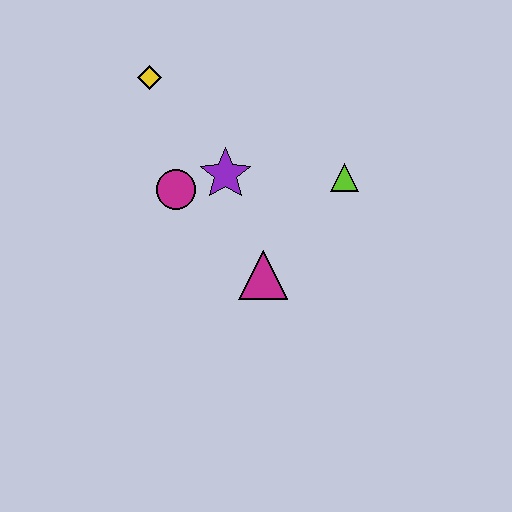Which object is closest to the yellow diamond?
The magenta circle is closest to the yellow diamond.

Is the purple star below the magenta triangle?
No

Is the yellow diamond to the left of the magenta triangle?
Yes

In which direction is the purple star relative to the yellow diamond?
The purple star is below the yellow diamond.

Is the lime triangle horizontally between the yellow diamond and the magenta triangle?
No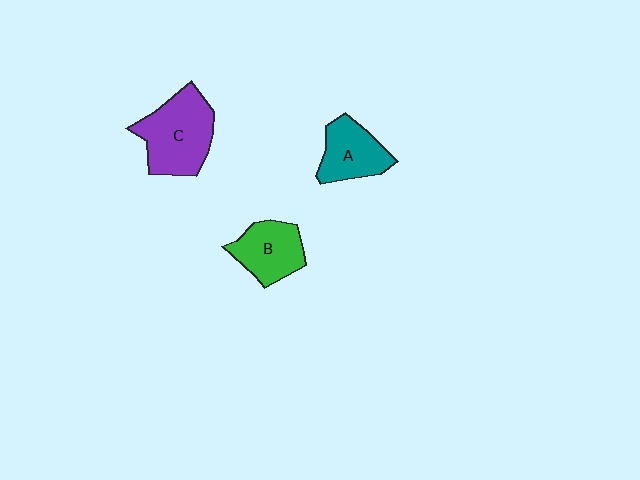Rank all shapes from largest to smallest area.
From largest to smallest: C (purple), B (green), A (teal).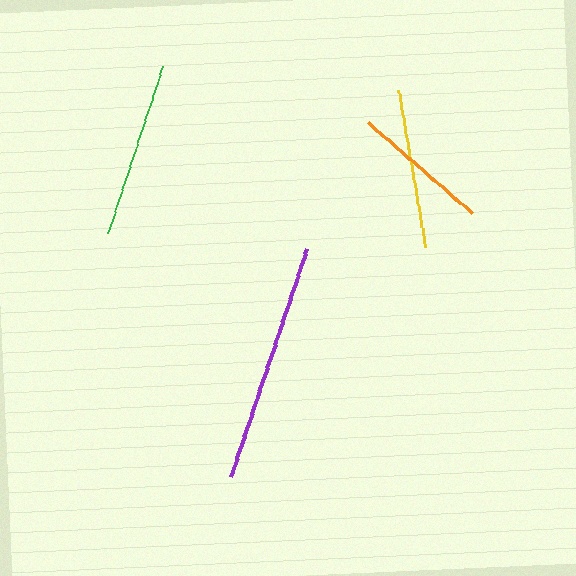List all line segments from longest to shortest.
From longest to shortest: purple, green, yellow, orange.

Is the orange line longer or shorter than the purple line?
The purple line is longer than the orange line.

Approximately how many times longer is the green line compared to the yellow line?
The green line is approximately 1.1 times the length of the yellow line.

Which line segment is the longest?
The purple line is the longest at approximately 240 pixels.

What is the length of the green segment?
The green segment is approximately 175 pixels long.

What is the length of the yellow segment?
The yellow segment is approximately 159 pixels long.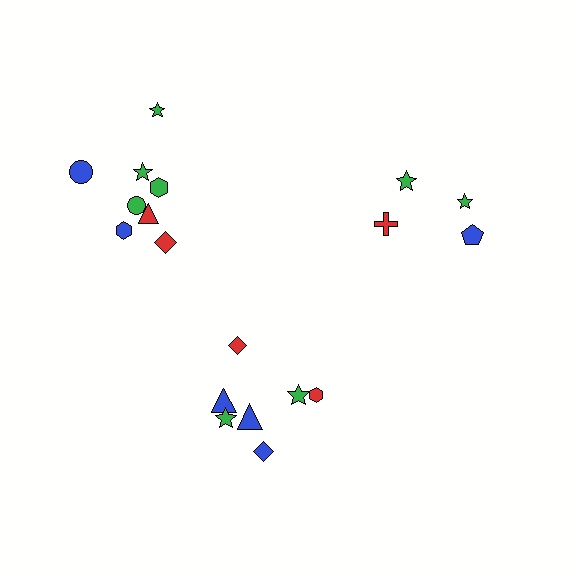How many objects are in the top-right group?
There are 4 objects.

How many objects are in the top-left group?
There are 8 objects.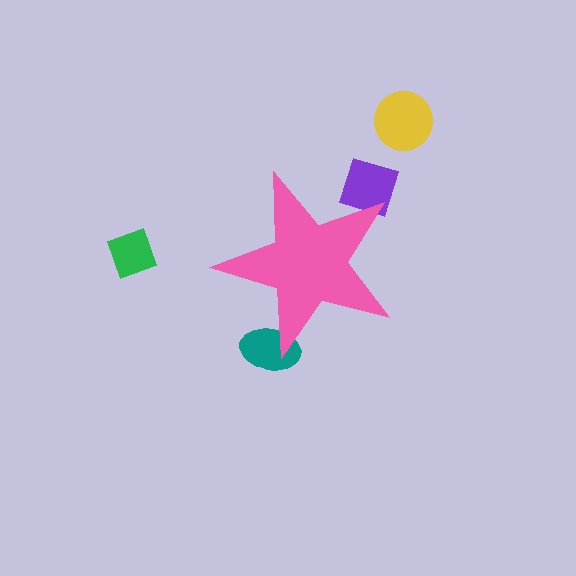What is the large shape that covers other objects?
A pink star.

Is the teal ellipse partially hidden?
Yes, the teal ellipse is partially hidden behind the pink star.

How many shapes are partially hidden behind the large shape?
2 shapes are partially hidden.